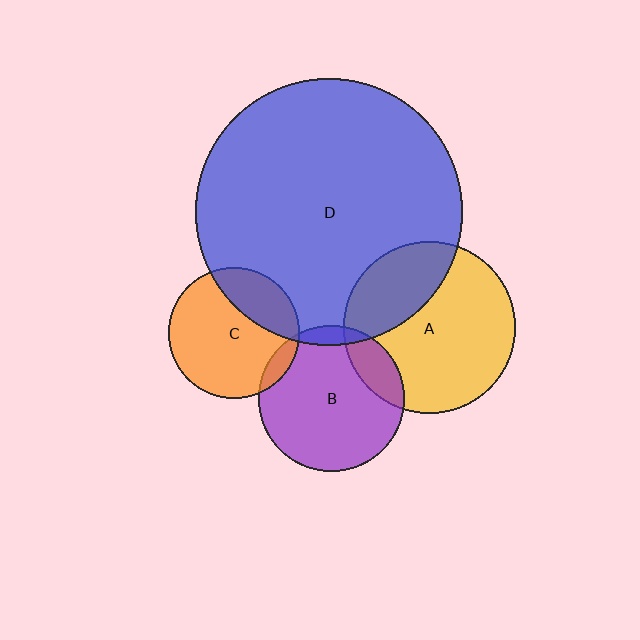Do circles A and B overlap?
Yes.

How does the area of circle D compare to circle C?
Approximately 4.1 times.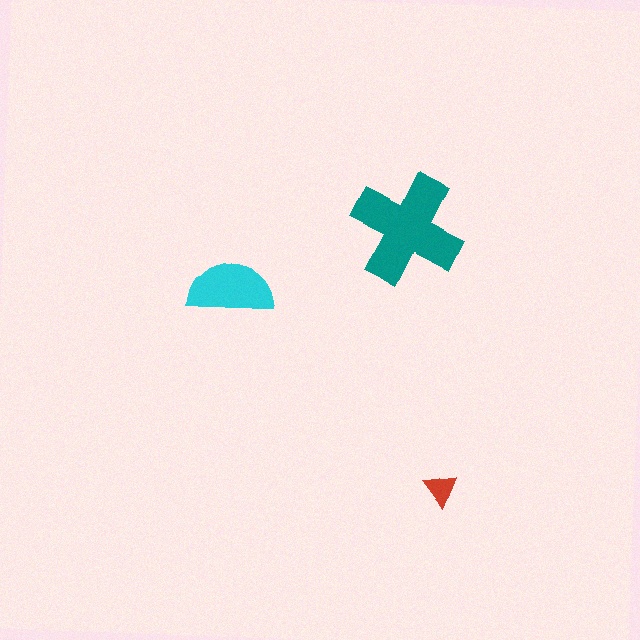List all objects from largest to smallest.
The teal cross, the cyan semicircle, the red triangle.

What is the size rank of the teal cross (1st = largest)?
1st.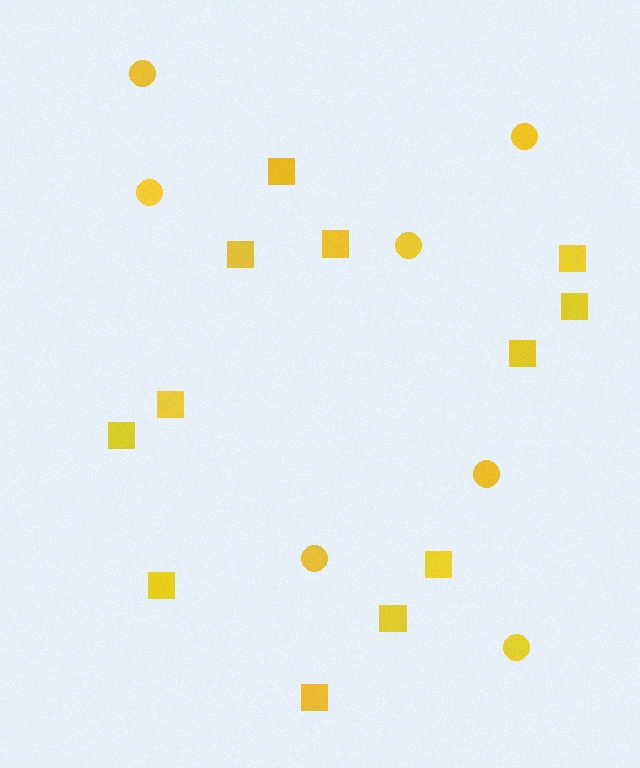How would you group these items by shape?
There are 2 groups: one group of squares (12) and one group of circles (7).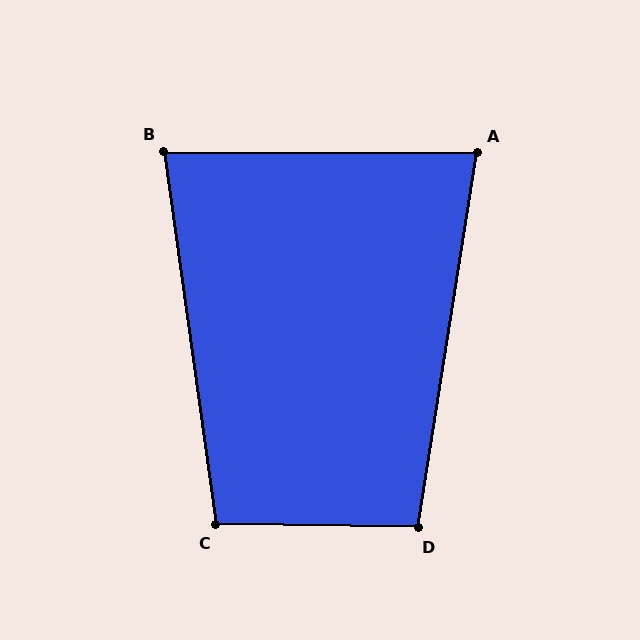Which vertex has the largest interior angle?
C, at approximately 99 degrees.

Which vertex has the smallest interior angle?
A, at approximately 81 degrees.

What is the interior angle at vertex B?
Approximately 82 degrees (acute).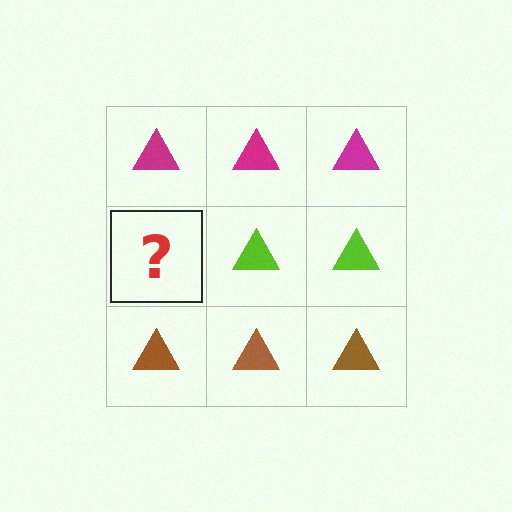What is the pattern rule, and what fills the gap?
The rule is that each row has a consistent color. The gap should be filled with a lime triangle.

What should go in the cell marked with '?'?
The missing cell should contain a lime triangle.